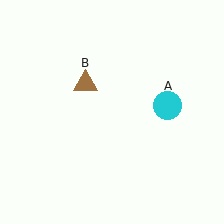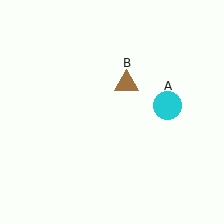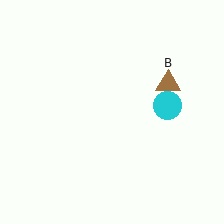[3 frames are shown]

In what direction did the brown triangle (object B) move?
The brown triangle (object B) moved right.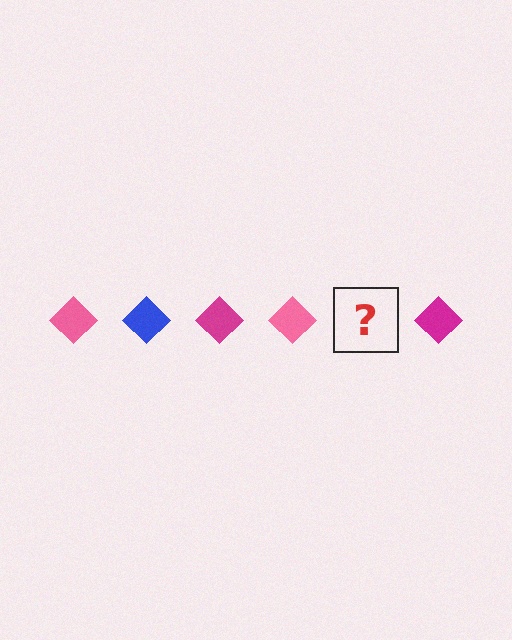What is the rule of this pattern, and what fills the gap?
The rule is that the pattern cycles through pink, blue, magenta diamonds. The gap should be filled with a blue diamond.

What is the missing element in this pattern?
The missing element is a blue diamond.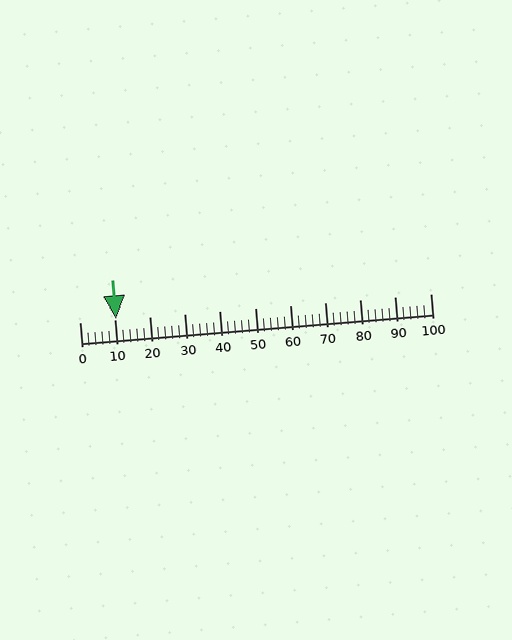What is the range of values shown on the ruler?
The ruler shows values from 0 to 100.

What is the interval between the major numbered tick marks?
The major tick marks are spaced 10 units apart.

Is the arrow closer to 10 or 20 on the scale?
The arrow is closer to 10.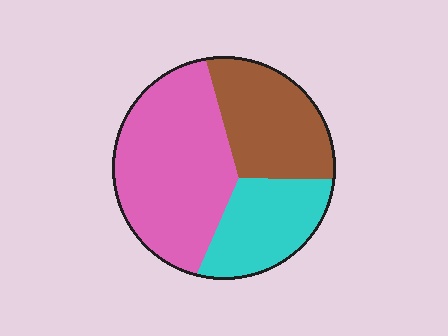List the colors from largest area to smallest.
From largest to smallest: pink, brown, cyan.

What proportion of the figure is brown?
Brown takes up between a quarter and a half of the figure.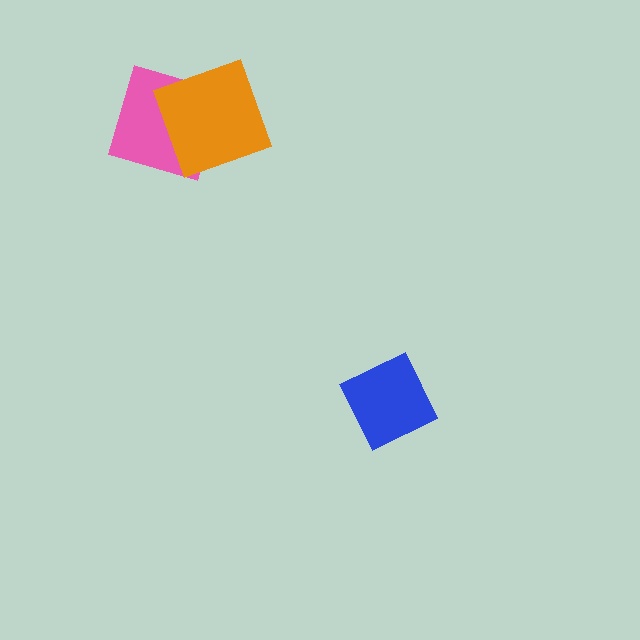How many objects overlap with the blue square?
0 objects overlap with the blue square.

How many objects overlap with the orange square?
1 object overlaps with the orange square.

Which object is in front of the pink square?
The orange square is in front of the pink square.